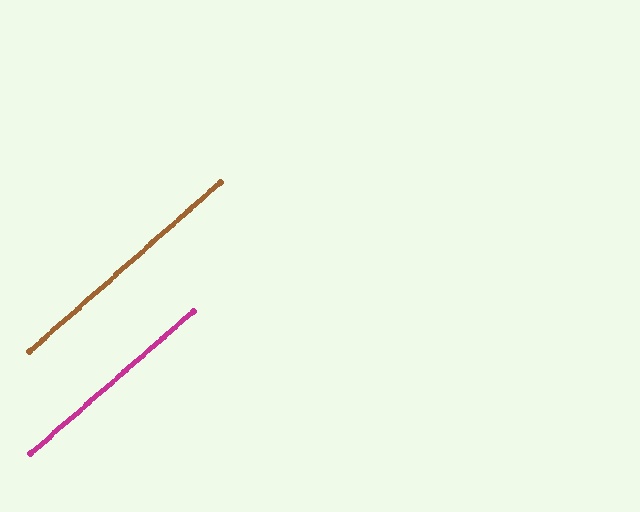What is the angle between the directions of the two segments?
Approximately 1 degree.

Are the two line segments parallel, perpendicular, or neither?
Parallel — their directions differ by only 0.5°.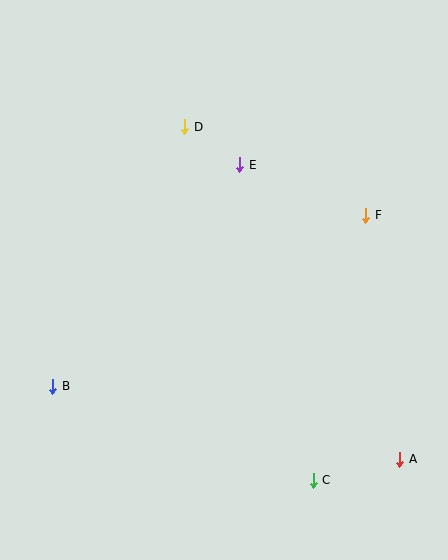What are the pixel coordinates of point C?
Point C is at (313, 480).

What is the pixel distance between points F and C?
The distance between F and C is 270 pixels.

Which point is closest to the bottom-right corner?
Point A is closest to the bottom-right corner.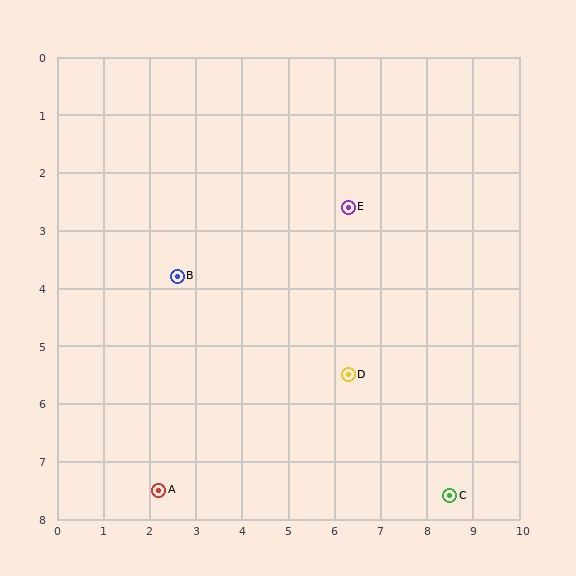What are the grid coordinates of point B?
Point B is at approximately (2.6, 3.8).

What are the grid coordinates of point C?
Point C is at approximately (8.5, 7.6).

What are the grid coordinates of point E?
Point E is at approximately (6.3, 2.6).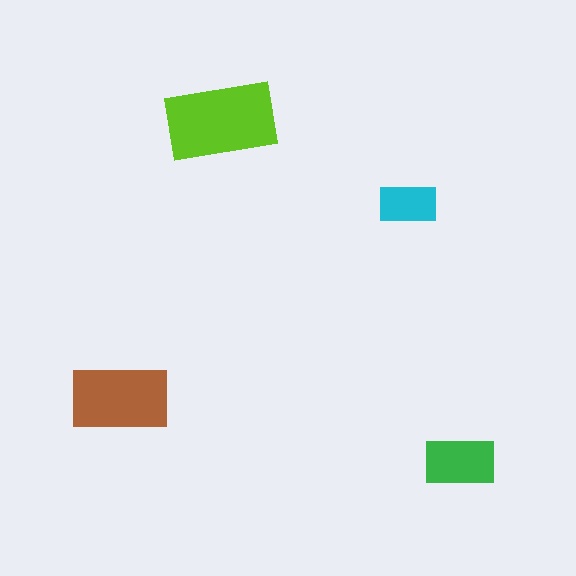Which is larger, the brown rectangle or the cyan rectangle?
The brown one.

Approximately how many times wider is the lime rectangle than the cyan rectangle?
About 2 times wider.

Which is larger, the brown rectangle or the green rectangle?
The brown one.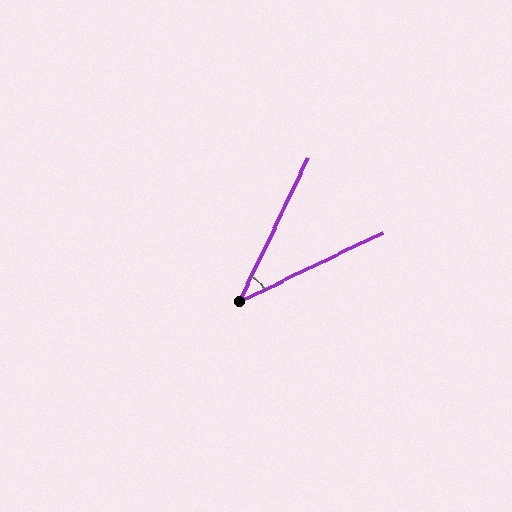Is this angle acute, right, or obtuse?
It is acute.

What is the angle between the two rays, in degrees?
Approximately 39 degrees.